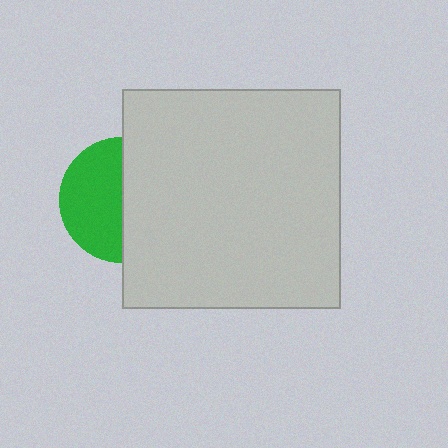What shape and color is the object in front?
The object in front is a light gray square.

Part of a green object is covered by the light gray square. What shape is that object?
It is a circle.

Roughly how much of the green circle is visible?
About half of it is visible (roughly 49%).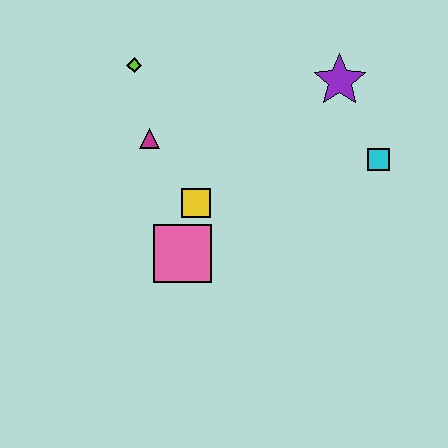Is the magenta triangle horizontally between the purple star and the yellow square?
No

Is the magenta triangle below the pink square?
No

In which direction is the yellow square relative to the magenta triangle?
The yellow square is below the magenta triangle.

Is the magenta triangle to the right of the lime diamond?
Yes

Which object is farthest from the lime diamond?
The cyan square is farthest from the lime diamond.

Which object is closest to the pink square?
The yellow square is closest to the pink square.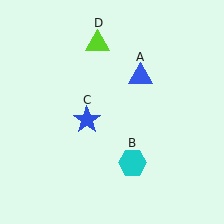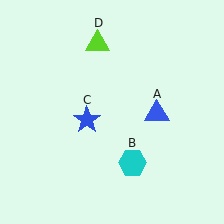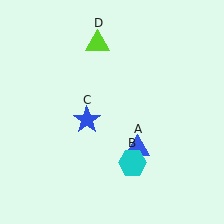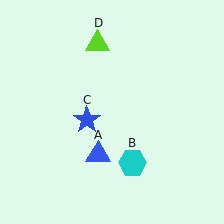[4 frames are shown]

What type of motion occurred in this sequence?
The blue triangle (object A) rotated clockwise around the center of the scene.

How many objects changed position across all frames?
1 object changed position: blue triangle (object A).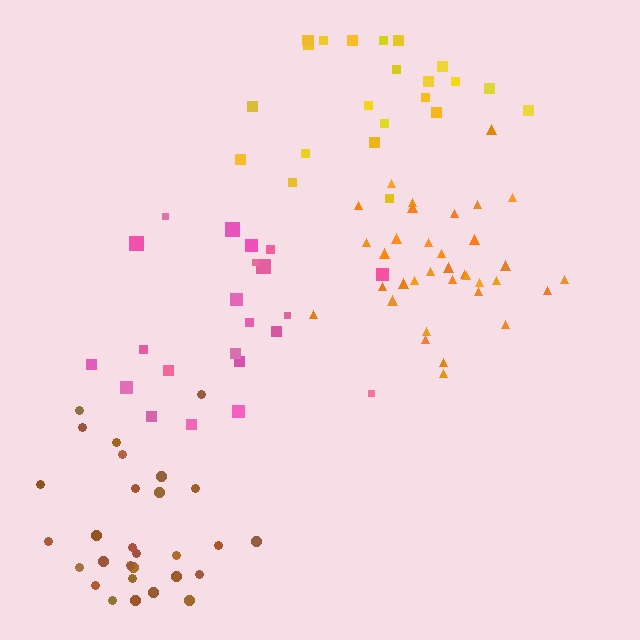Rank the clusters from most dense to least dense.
orange, brown, yellow, pink.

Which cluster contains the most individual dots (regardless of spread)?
Orange (35).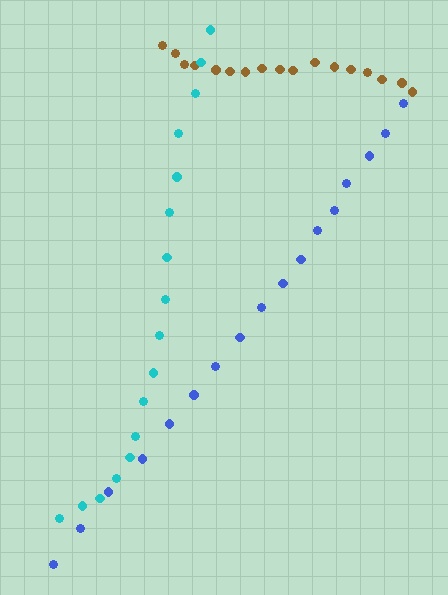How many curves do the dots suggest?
There are 3 distinct paths.